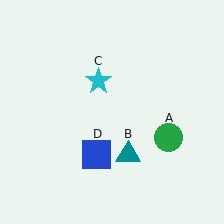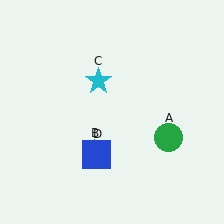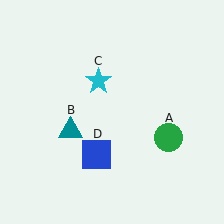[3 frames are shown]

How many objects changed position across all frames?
1 object changed position: teal triangle (object B).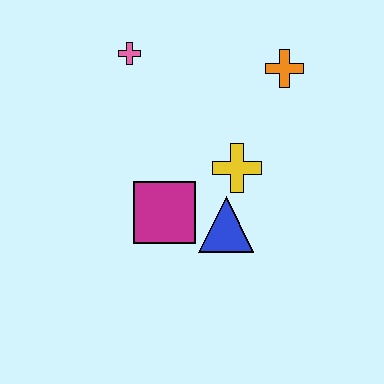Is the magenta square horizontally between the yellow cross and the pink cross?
Yes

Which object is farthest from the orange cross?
The magenta square is farthest from the orange cross.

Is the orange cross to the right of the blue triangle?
Yes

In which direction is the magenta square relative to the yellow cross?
The magenta square is to the left of the yellow cross.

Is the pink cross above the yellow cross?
Yes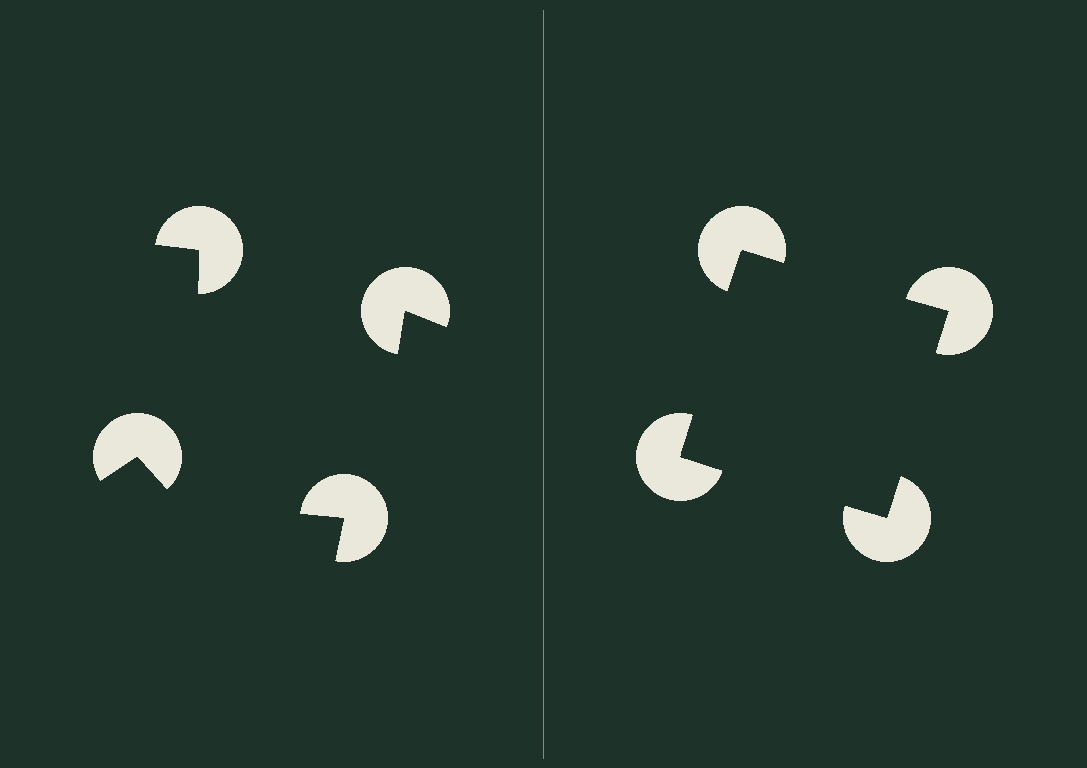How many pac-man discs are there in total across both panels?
8 — 4 on each side.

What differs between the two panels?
The pac-man discs are positioned identically on both sides; only the wedge orientations differ. On the right they align to a square; on the left they are misaligned.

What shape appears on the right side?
An illusory square.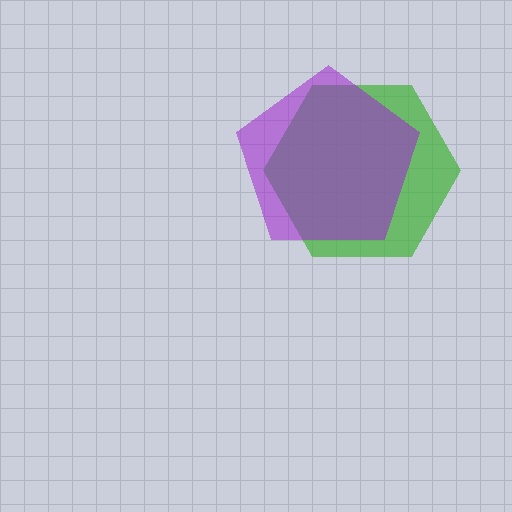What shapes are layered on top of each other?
The layered shapes are: a green hexagon, a purple pentagon.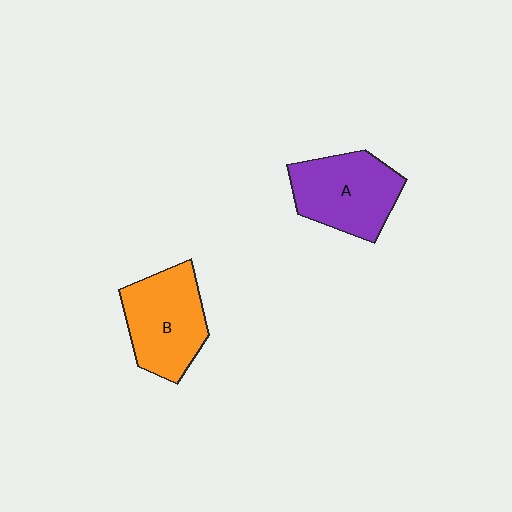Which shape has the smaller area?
Shape A (purple).